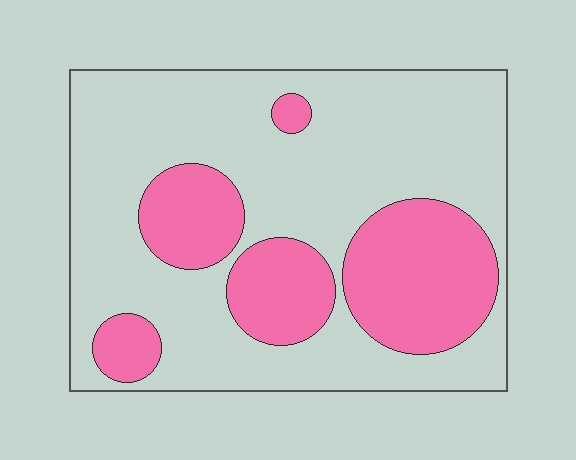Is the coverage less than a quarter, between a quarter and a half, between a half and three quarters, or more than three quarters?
Between a quarter and a half.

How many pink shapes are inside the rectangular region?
5.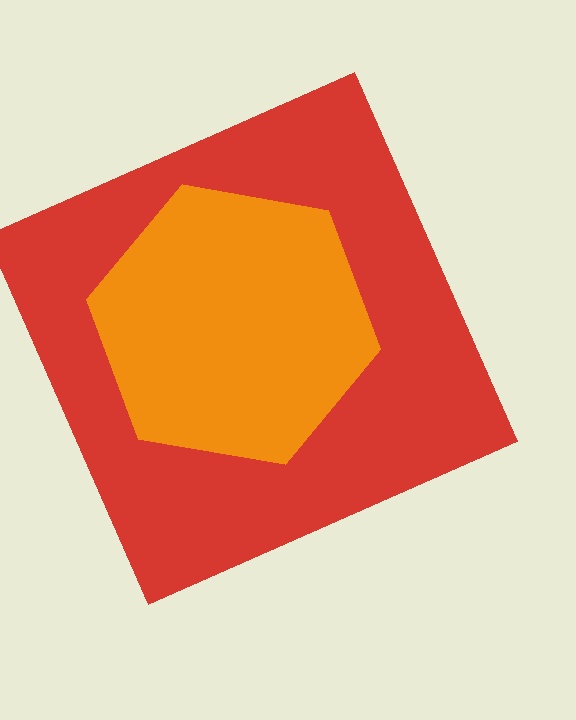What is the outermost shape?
The red square.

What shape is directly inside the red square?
The orange hexagon.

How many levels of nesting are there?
2.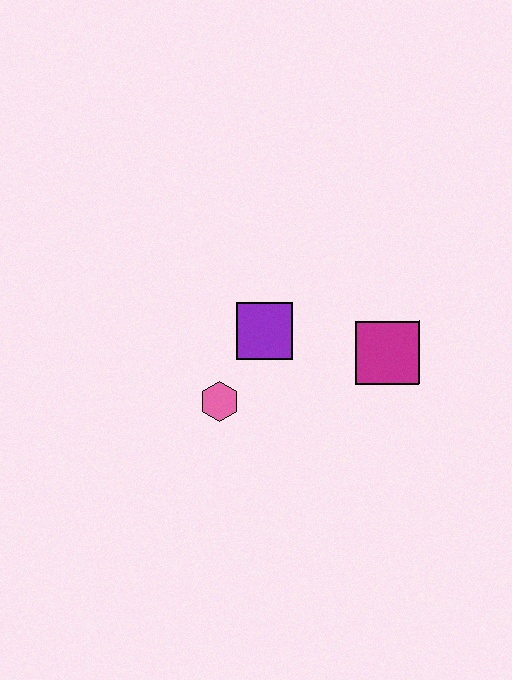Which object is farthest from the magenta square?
The pink hexagon is farthest from the magenta square.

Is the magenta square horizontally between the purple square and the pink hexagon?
No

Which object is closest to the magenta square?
The purple square is closest to the magenta square.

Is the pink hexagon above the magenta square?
No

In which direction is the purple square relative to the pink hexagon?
The purple square is above the pink hexagon.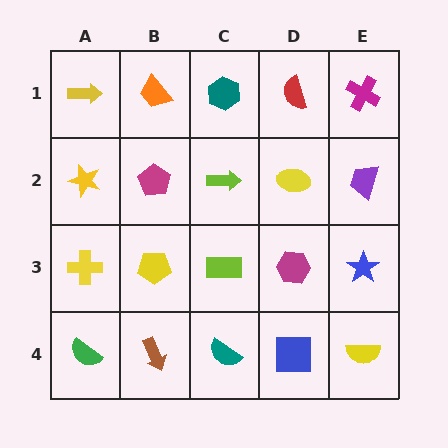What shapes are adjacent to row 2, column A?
A yellow arrow (row 1, column A), a yellow cross (row 3, column A), a magenta pentagon (row 2, column B).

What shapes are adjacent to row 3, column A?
A yellow star (row 2, column A), a green semicircle (row 4, column A), a yellow pentagon (row 3, column B).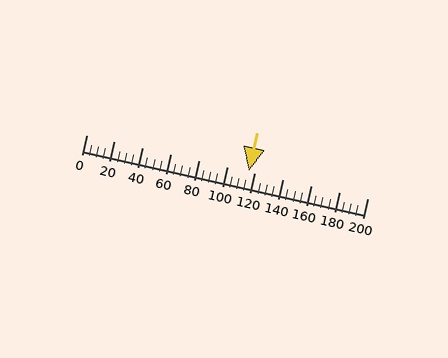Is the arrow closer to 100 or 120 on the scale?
The arrow is closer to 120.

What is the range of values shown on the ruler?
The ruler shows values from 0 to 200.